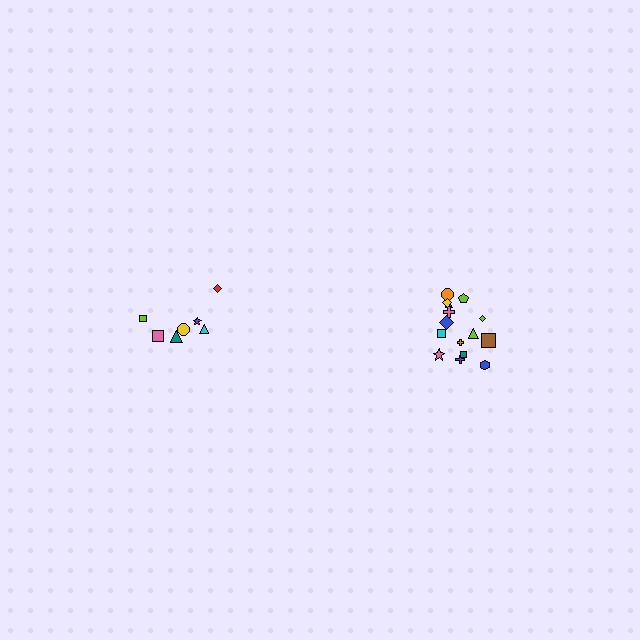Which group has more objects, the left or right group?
The right group.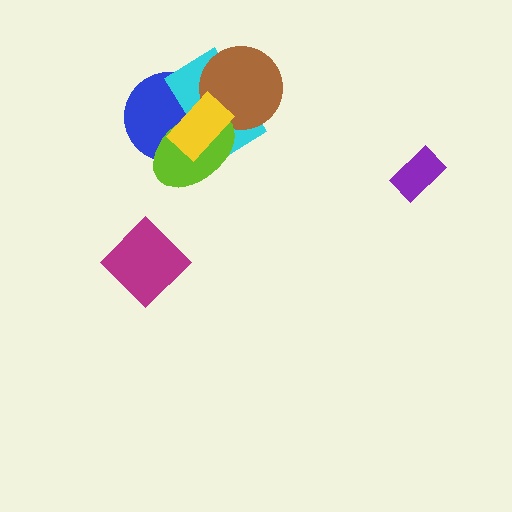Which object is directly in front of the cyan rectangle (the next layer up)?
The brown circle is directly in front of the cyan rectangle.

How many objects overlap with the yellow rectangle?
4 objects overlap with the yellow rectangle.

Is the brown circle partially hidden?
Yes, it is partially covered by another shape.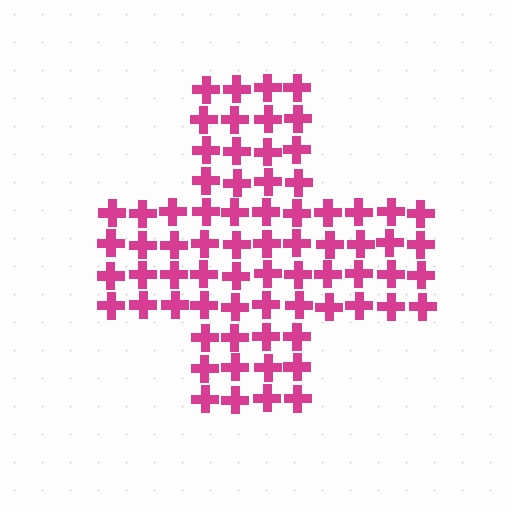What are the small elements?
The small elements are crosses.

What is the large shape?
The large shape is a cross.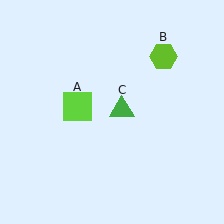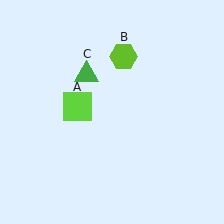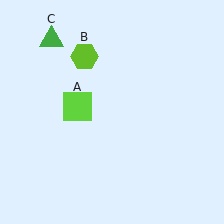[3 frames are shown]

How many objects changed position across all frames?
2 objects changed position: lime hexagon (object B), green triangle (object C).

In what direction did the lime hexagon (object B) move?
The lime hexagon (object B) moved left.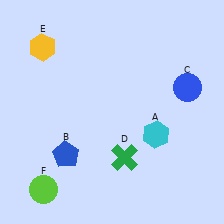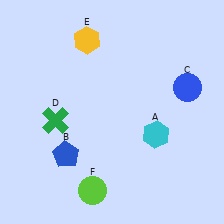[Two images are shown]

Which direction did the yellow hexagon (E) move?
The yellow hexagon (E) moved right.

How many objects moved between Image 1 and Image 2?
3 objects moved between the two images.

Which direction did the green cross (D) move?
The green cross (D) moved left.